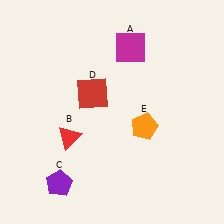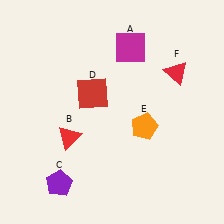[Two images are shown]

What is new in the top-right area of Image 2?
A red triangle (F) was added in the top-right area of Image 2.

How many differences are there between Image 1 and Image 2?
There is 1 difference between the two images.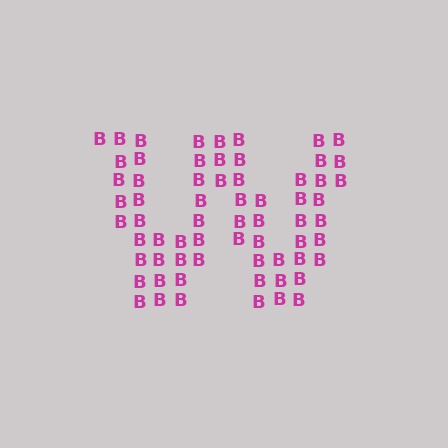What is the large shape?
The large shape is the letter W.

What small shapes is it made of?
It is made of small letter B's.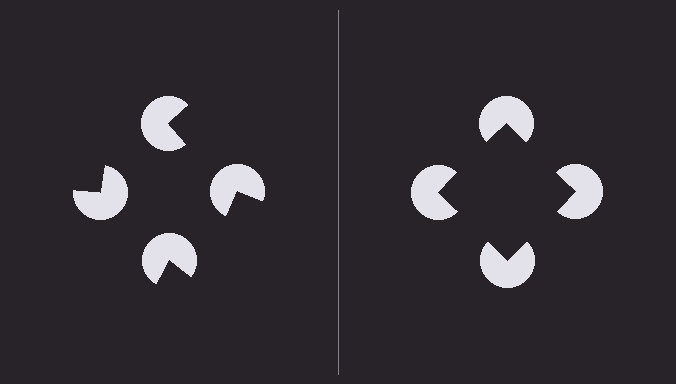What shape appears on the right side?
An illusory square.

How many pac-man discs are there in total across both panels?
8 — 4 on each side.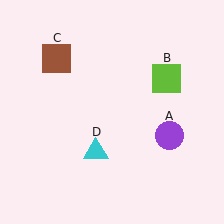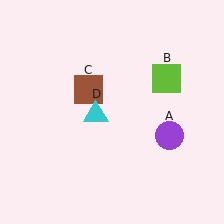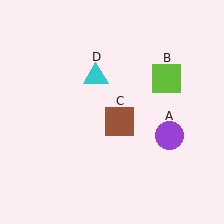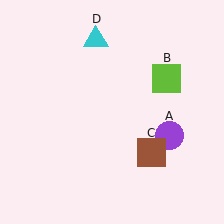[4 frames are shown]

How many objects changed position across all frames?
2 objects changed position: brown square (object C), cyan triangle (object D).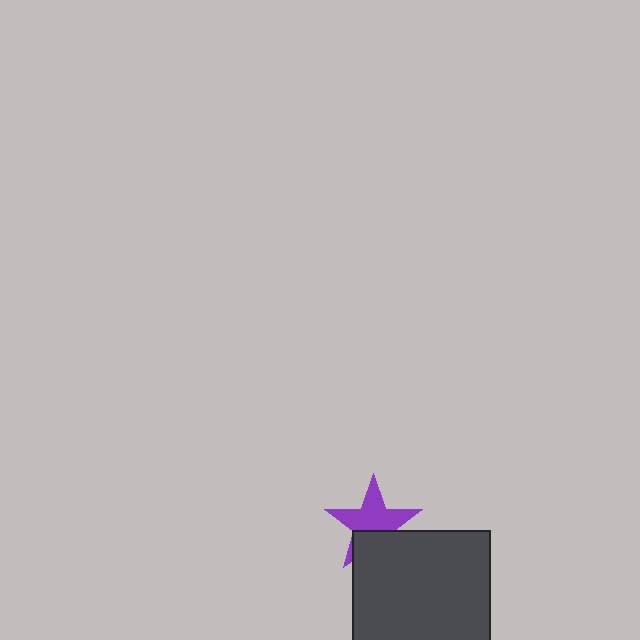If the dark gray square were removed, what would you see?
You would see the complete purple star.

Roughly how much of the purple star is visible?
About half of it is visible (roughly 63%).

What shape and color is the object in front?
The object in front is a dark gray square.